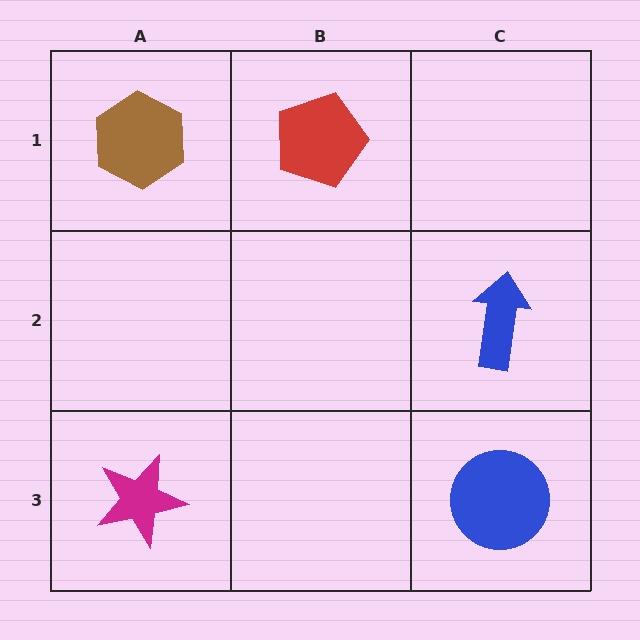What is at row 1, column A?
A brown hexagon.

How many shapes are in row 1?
2 shapes.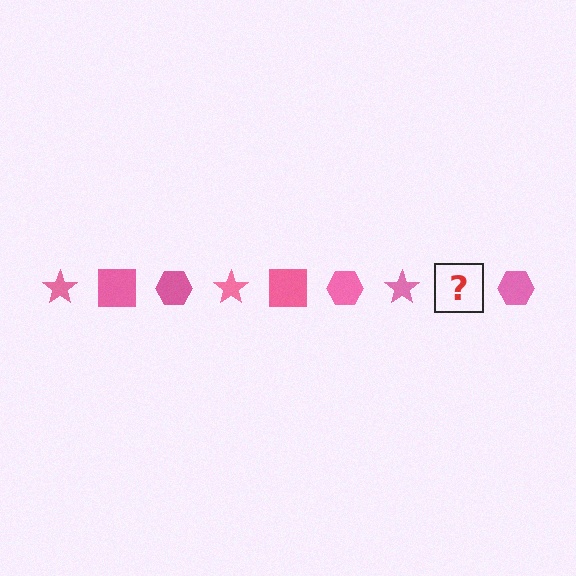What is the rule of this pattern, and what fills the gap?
The rule is that the pattern cycles through star, square, hexagon shapes in pink. The gap should be filled with a pink square.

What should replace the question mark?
The question mark should be replaced with a pink square.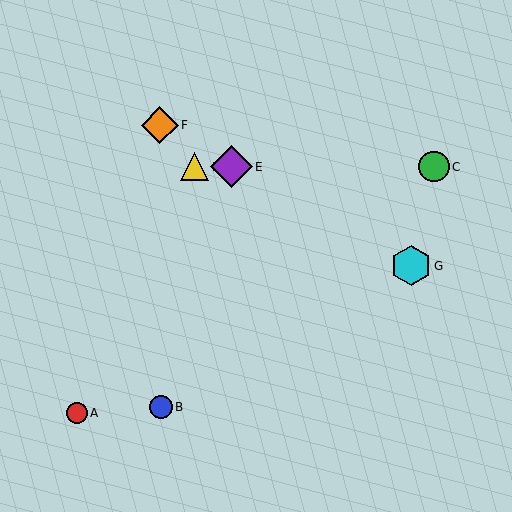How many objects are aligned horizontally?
3 objects (C, D, E) are aligned horizontally.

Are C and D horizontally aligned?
Yes, both are at y≈167.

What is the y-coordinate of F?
Object F is at y≈125.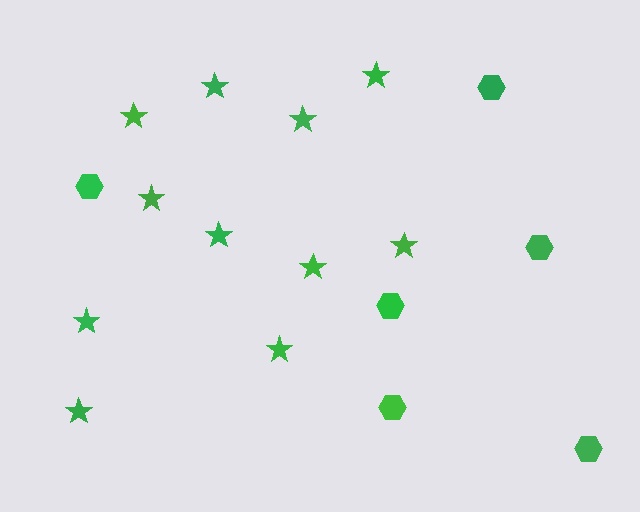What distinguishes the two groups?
There are 2 groups: one group of stars (11) and one group of hexagons (6).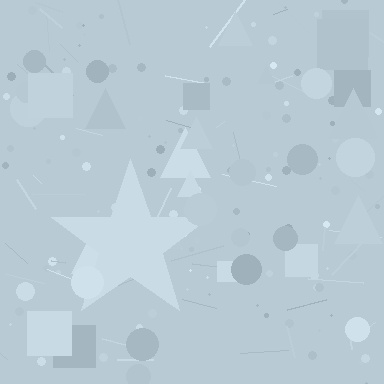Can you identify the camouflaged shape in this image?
The camouflaged shape is a star.